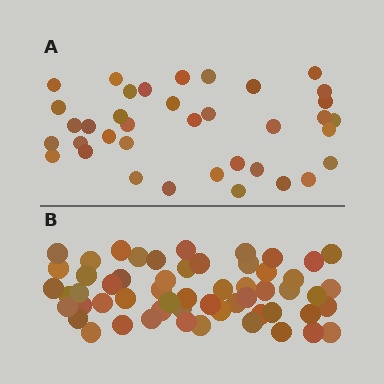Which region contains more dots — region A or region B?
Region B (the bottom region) has more dots.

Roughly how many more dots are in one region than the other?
Region B has approximately 20 more dots than region A.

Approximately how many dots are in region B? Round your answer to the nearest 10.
About 60 dots. (The exact count is 56, which rounds to 60.)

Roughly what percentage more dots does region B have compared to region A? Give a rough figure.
About 50% more.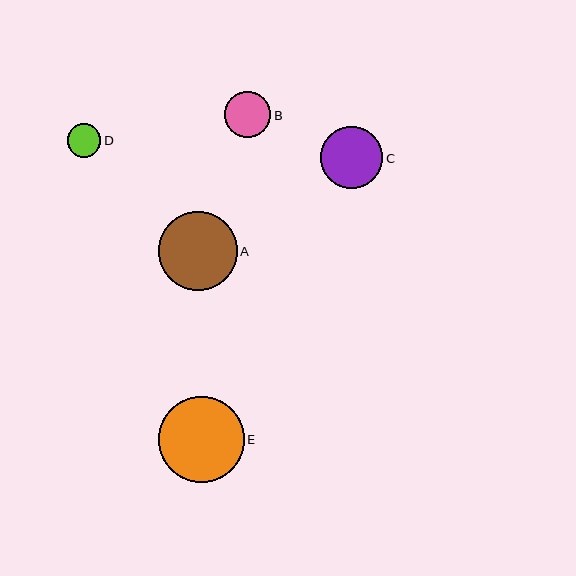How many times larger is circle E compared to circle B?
Circle E is approximately 1.9 times the size of circle B.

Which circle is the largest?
Circle E is the largest with a size of approximately 86 pixels.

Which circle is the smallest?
Circle D is the smallest with a size of approximately 34 pixels.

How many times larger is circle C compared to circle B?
Circle C is approximately 1.4 times the size of circle B.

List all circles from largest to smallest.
From largest to smallest: E, A, C, B, D.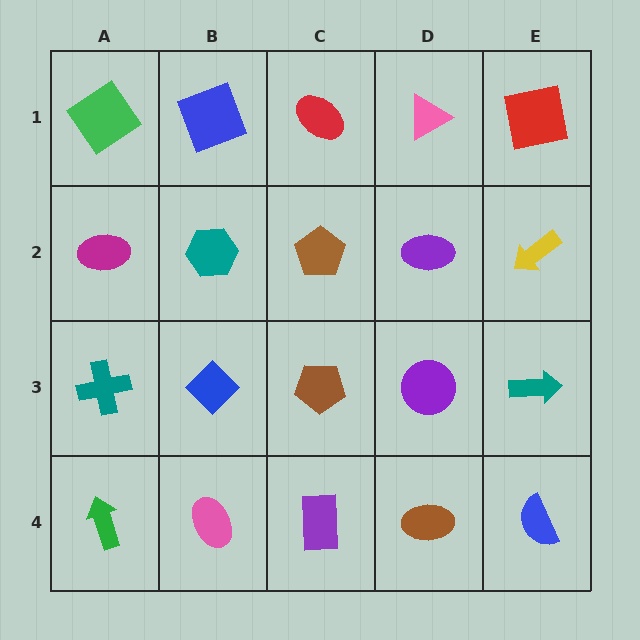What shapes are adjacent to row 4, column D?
A purple circle (row 3, column D), a purple rectangle (row 4, column C), a blue semicircle (row 4, column E).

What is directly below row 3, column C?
A purple rectangle.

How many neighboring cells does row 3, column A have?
3.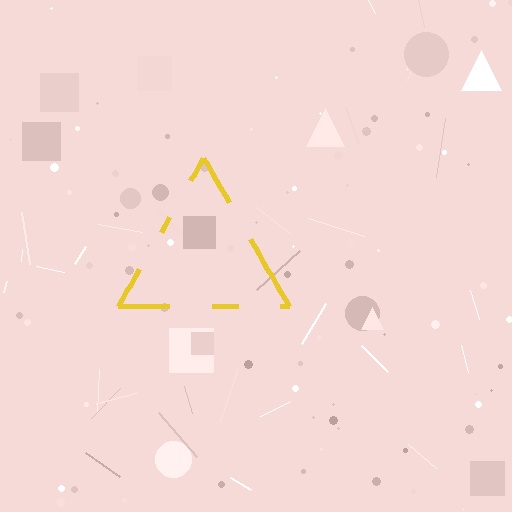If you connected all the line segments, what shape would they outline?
They would outline a triangle.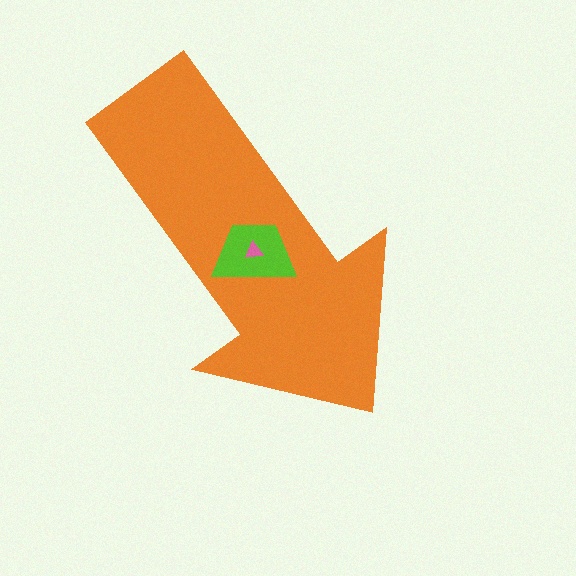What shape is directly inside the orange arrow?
The lime trapezoid.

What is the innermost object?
The pink triangle.